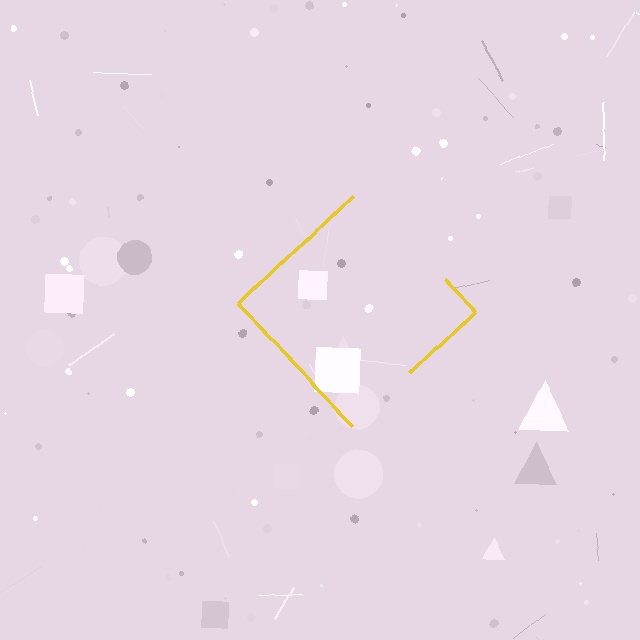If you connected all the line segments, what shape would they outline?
They would outline a diamond.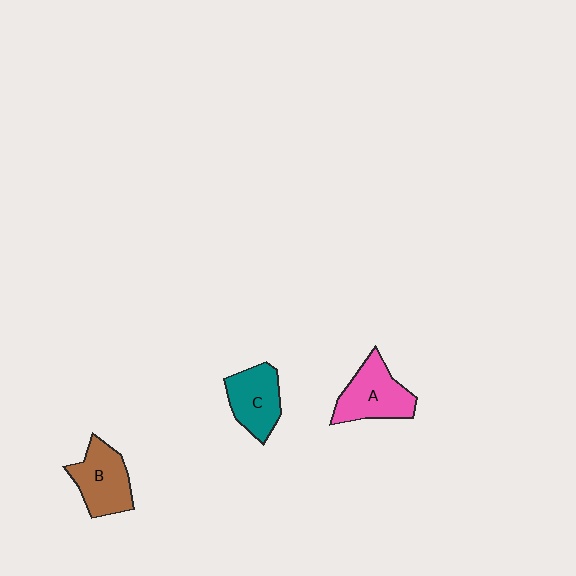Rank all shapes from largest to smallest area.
From largest to smallest: A (pink), B (brown), C (teal).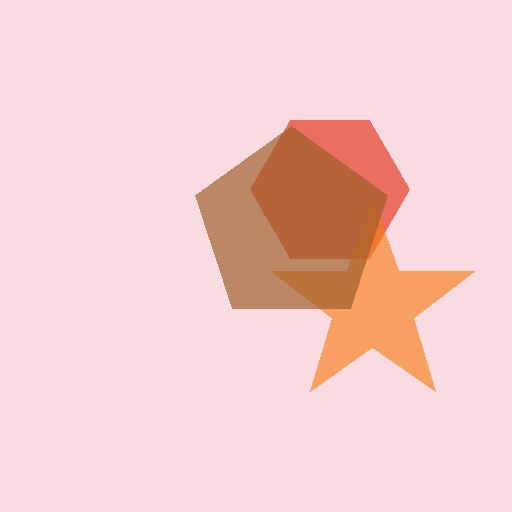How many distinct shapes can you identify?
There are 3 distinct shapes: a red hexagon, an orange star, a brown pentagon.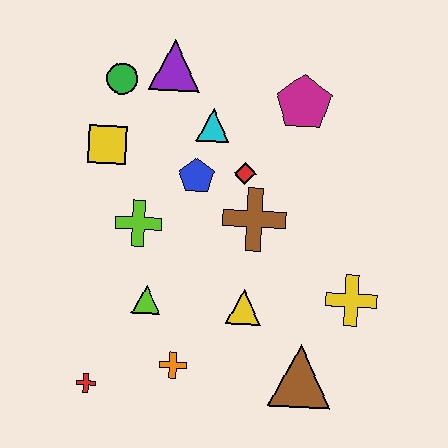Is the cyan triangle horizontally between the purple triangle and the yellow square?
No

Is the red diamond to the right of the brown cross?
No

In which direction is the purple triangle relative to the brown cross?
The purple triangle is above the brown cross.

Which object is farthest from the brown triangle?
The green circle is farthest from the brown triangle.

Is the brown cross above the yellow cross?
Yes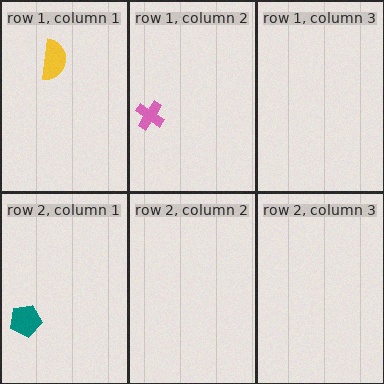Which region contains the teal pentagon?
The row 2, column 1 region.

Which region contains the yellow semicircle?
The row 1, column 1 region.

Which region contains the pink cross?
The row 1, column 2 region.